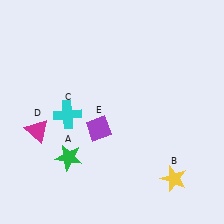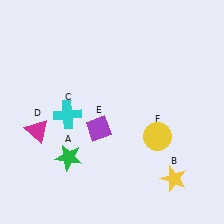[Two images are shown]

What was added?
A yellow circle (F) was added in Image 2.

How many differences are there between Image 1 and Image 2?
There is 1 difference between the two images.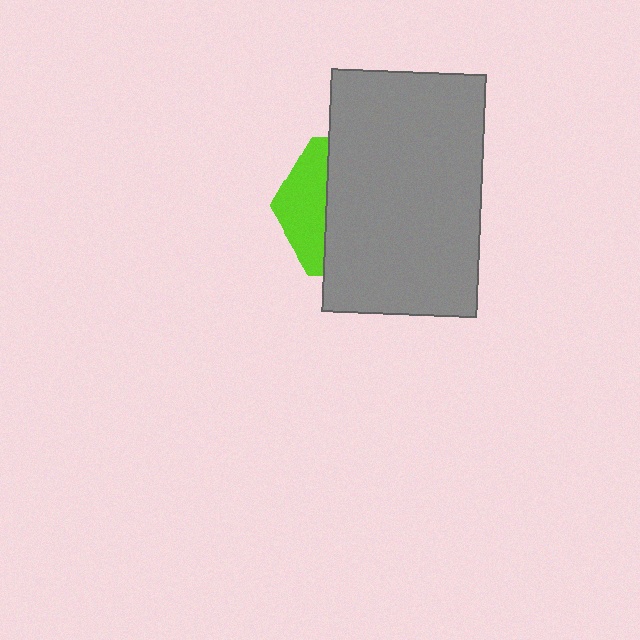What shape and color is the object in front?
The object in front is a gray rectangle.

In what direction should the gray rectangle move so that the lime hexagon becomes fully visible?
The gray rectangle should move right. That is the shortest direction to clear the overlap and leave the lime hexagon fully visible.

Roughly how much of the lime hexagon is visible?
A small part of it is visible (roughly 30%).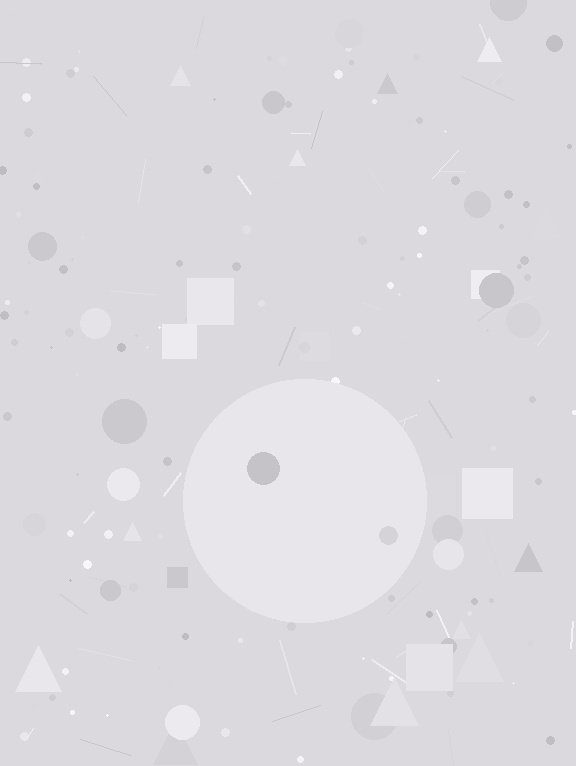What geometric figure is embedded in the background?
A circle is embedded in the background.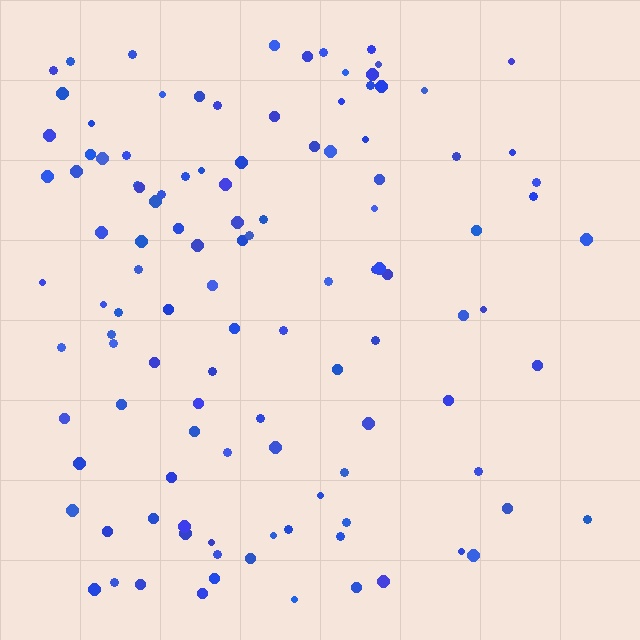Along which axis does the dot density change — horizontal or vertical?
Horizontal.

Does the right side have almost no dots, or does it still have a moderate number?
Still a moderate number, just noticeably fewer than the left.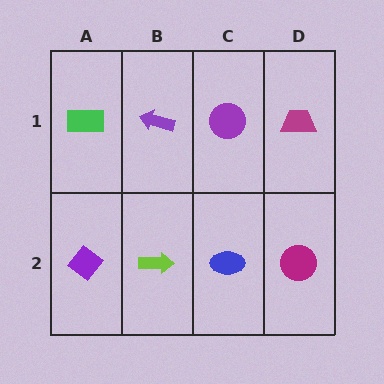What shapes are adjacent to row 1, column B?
A lime arrow (row 2, column B), a green rectangle (row 1, column A), a purple circle (row 1, column C).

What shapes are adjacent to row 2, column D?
A magenta trapezoid (row 1, column D), a blue ellipse (row 2, column C).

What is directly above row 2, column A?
A green rectangle.